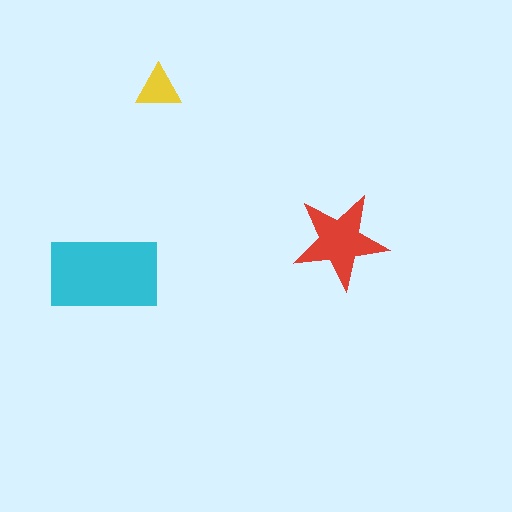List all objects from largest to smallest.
The cyan rectangle, the red star, the yellow triangle.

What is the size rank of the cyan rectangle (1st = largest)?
1st.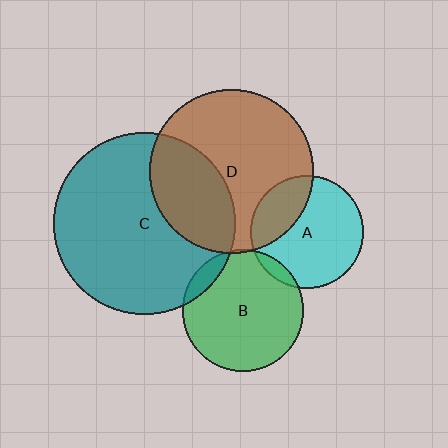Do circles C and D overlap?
Yes.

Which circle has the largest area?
Circle C (teal).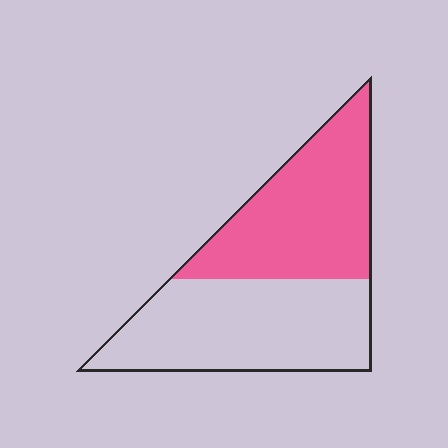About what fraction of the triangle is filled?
About one half (1/2).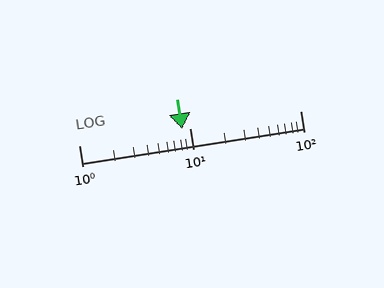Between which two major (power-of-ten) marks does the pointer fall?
The pointer is between 1 and 10.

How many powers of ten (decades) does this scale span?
The scale spans 2 decades, from 1 to 100.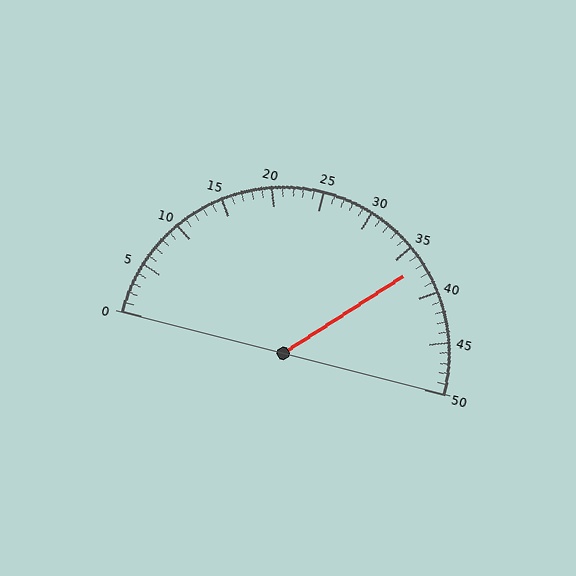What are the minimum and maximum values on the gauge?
The gauge ranges from 0 to 50.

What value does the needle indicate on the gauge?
The needle indicates approximately 37.